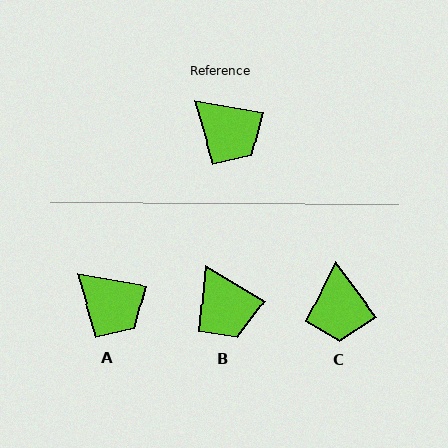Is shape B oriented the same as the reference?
No, it is off by about 21 degrees.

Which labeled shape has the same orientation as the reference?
A.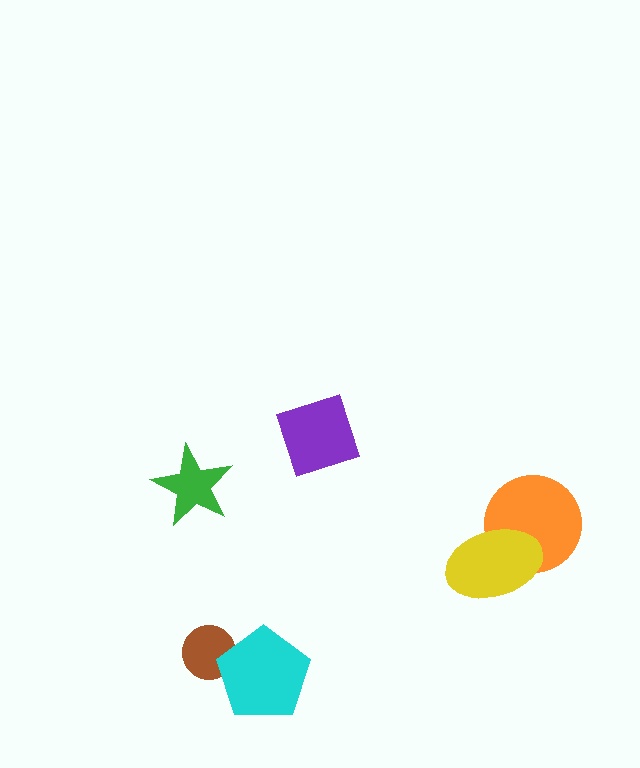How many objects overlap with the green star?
0 objects overlap with the green star.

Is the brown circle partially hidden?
Yes, it is partially covered by another shape.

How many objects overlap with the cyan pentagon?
1 object overlaps with the cyan pentagon.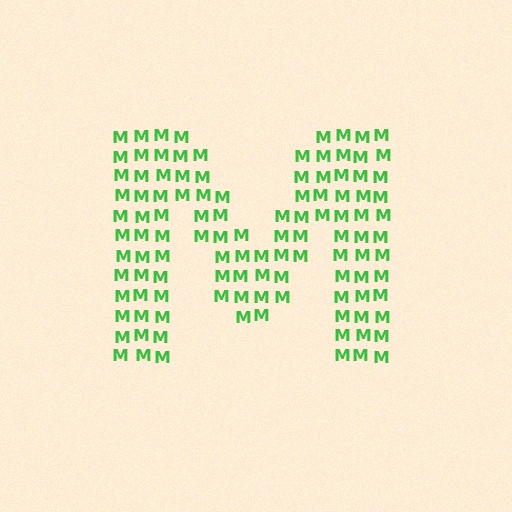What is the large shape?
The large shape is the letter M.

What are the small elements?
The small elements are letter M's.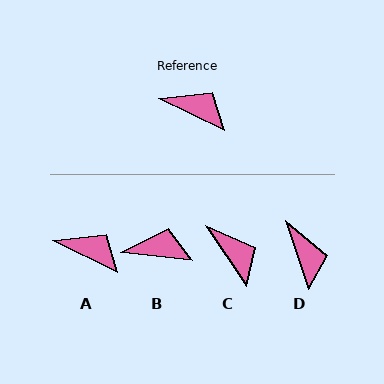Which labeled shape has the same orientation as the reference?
A.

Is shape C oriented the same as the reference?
No, it is off by about 30 degrees.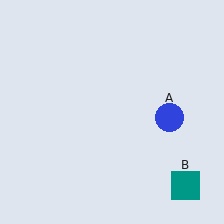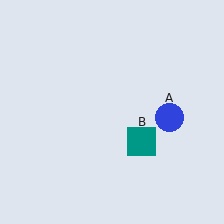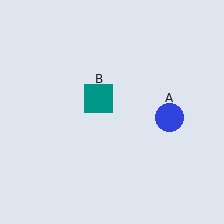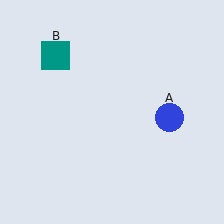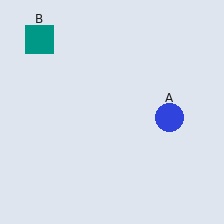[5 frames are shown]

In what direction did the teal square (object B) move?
The teal square (object B) moved up and to the left.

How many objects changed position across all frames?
1 object changed position: teal square (object B).